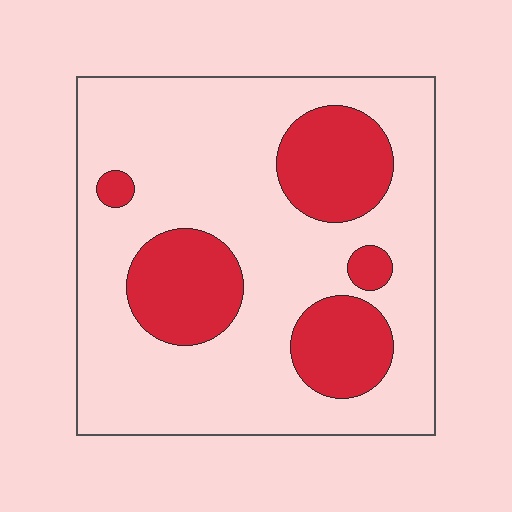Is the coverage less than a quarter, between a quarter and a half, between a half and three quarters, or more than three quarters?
Between a quarter and a half.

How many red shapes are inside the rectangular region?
5.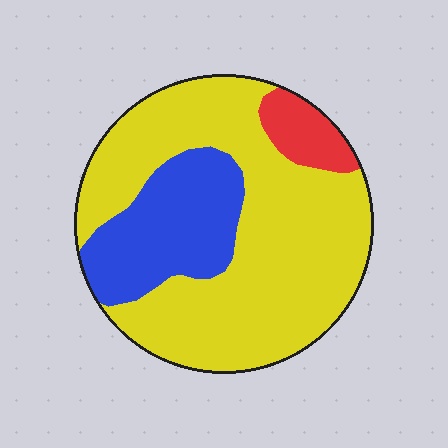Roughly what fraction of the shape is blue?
Blue takes up less than a quarter of the shape.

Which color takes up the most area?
Yellow, at roughly 70%.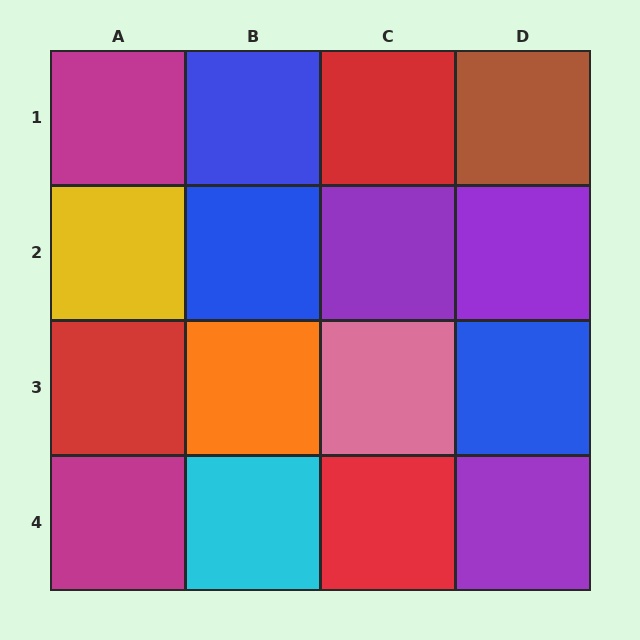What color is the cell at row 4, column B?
Cyan.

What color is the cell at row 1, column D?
Brown.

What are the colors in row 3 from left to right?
Red, orange, pink, blue.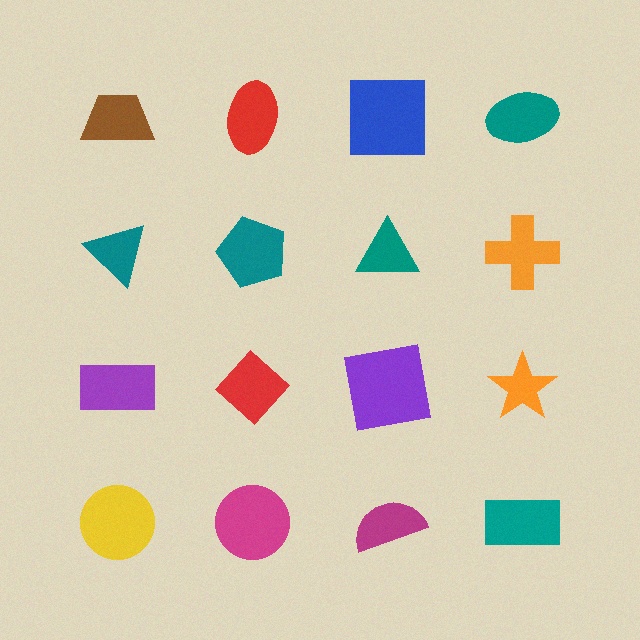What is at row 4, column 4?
A teal rectangle.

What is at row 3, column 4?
An orange star.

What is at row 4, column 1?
A yellow circle.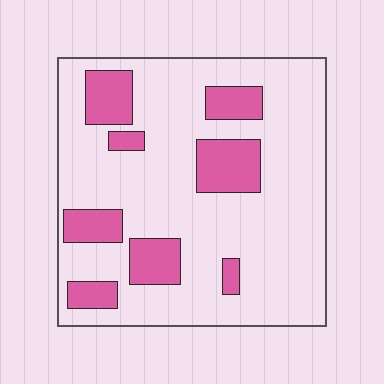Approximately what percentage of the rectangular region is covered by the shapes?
Approximately 20%.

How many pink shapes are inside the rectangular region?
8.